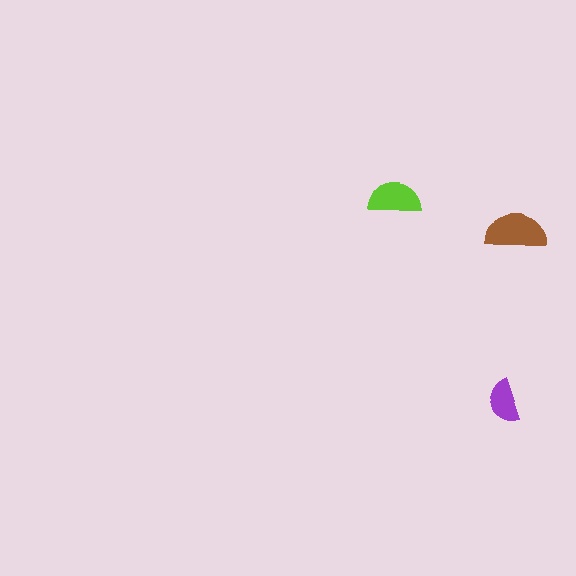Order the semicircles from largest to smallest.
the brown one, the lime one, the purple one.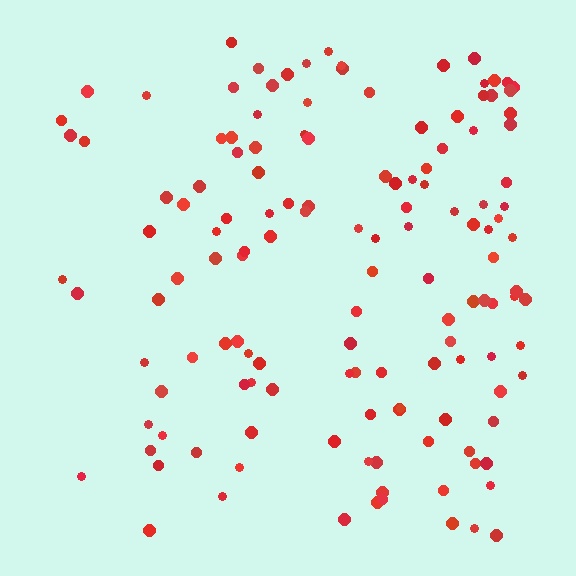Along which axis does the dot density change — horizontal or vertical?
Horizontal.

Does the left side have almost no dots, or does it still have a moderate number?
Still a moderate number, just noticeably fewer than the right.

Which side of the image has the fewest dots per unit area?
The left.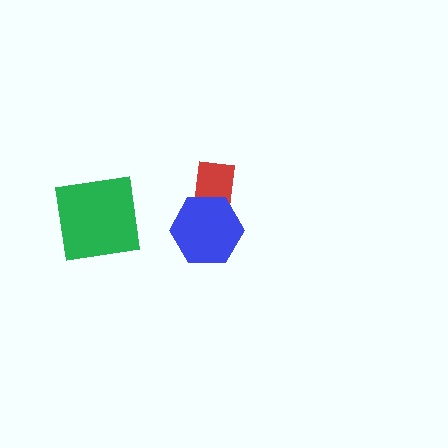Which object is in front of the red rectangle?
The blue hexagon is in front of the red rectangle.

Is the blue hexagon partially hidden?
No, no other shape covers it.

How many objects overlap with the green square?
0 objects overlap with the green square.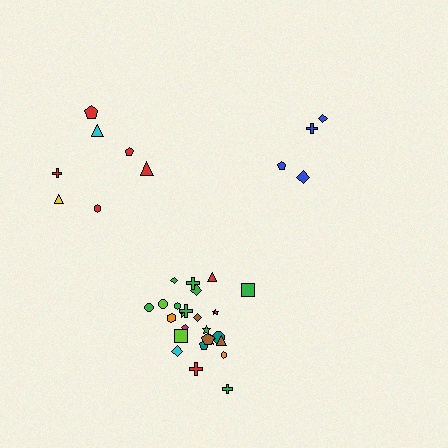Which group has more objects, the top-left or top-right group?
The top-left group.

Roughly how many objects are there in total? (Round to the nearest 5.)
Roughly 35 objects in total.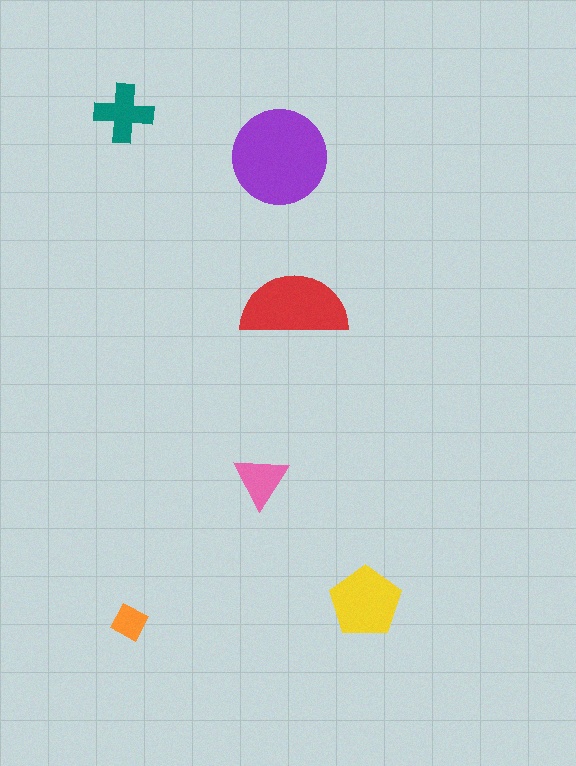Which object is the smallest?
The orange diamond.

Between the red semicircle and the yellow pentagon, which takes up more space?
The red semicircle.